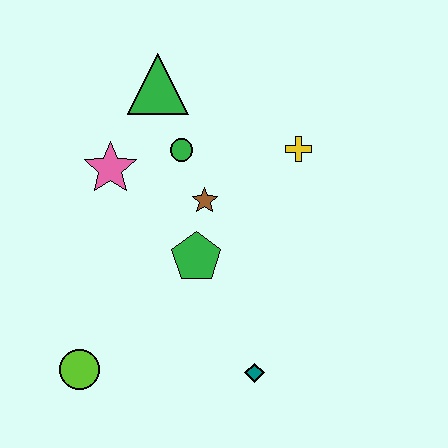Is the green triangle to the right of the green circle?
No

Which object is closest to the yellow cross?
The brown star is closest to the yellow cross.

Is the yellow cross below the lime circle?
No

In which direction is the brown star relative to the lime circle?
The brown star is above the lime circle.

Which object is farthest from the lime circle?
The yellow cross is farthest from the lime circle.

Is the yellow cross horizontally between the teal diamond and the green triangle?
No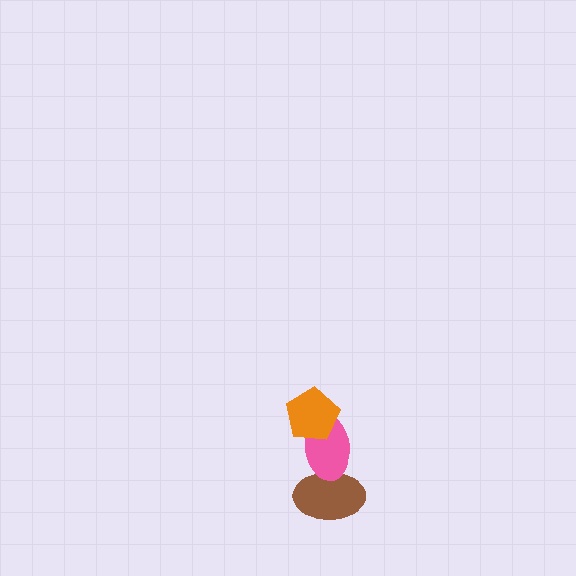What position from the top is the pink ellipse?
The pink ellipse is 2nd from the top.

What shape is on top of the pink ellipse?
The orange pentagon is on top of the pink ellipse.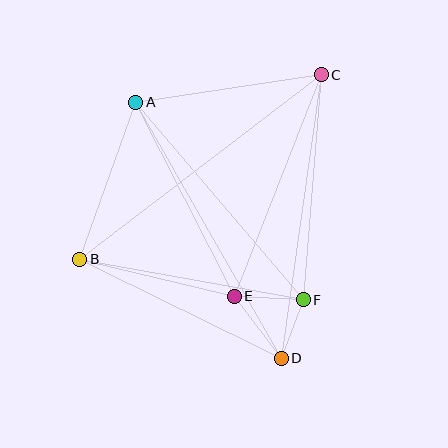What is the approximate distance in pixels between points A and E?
The distance between A and E is approximately 218 pixels.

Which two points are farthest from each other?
Points B and C are farthest from each other.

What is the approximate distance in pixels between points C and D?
The distance between C and D is approximately 286 pixels.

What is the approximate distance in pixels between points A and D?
The distance between A and D is approximately 295 pixels.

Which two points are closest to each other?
Points D and F are closest to each other.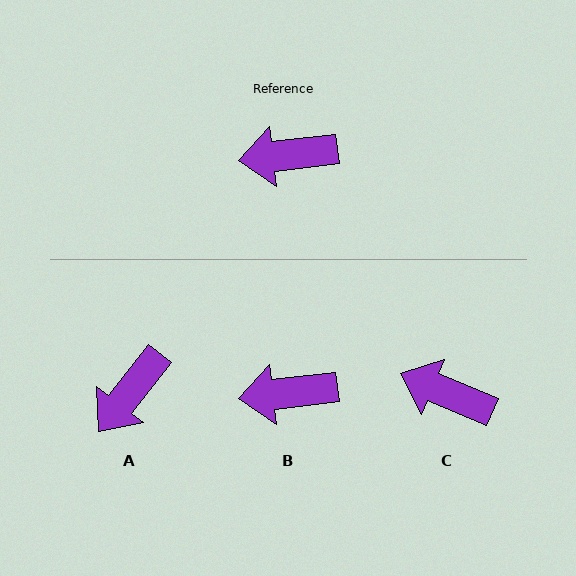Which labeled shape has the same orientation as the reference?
B.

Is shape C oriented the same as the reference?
No, it is off by about 29 degrees.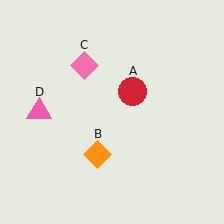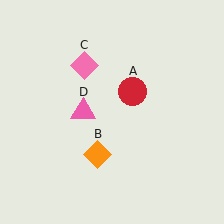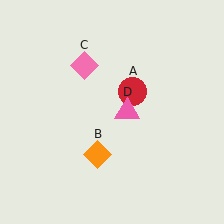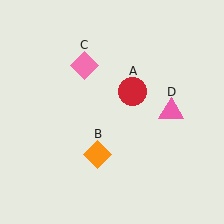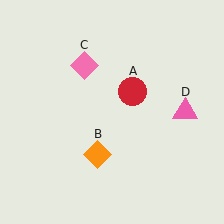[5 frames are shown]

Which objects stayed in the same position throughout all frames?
Red circle (object A) and orange diamond (object B) and pink diamond (object C) remained stationary.